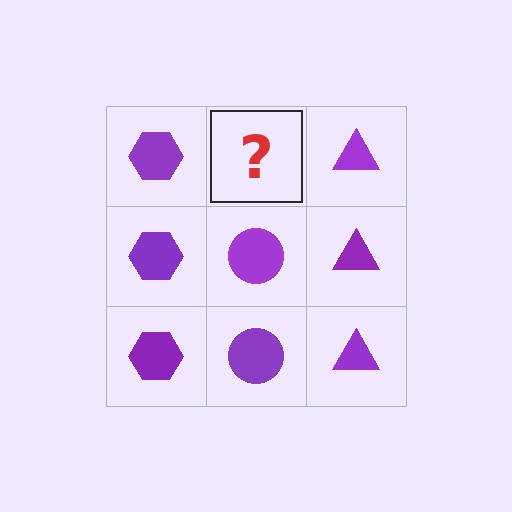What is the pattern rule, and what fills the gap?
The rule is that each column has a consistent shape. The gap should be filled with a purple circle.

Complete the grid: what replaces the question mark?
The question mark should be replaced with a purple circle.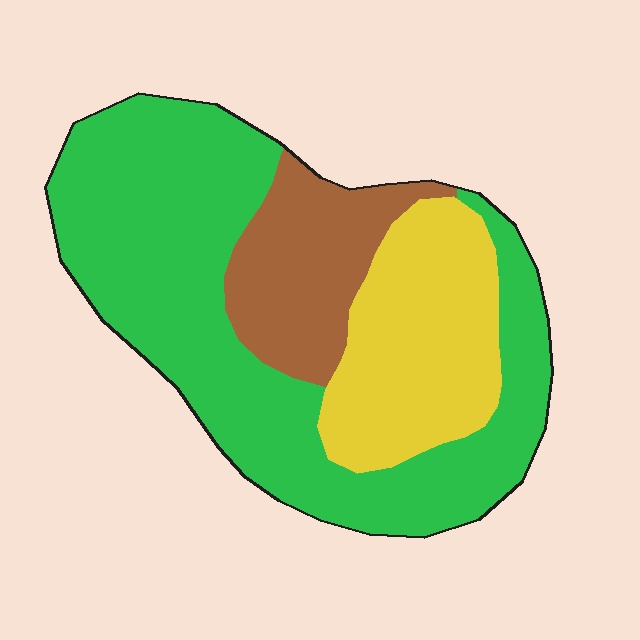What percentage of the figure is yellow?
Yellow takes up less than a quarter of the figure.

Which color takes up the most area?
Green, at roughly 60%.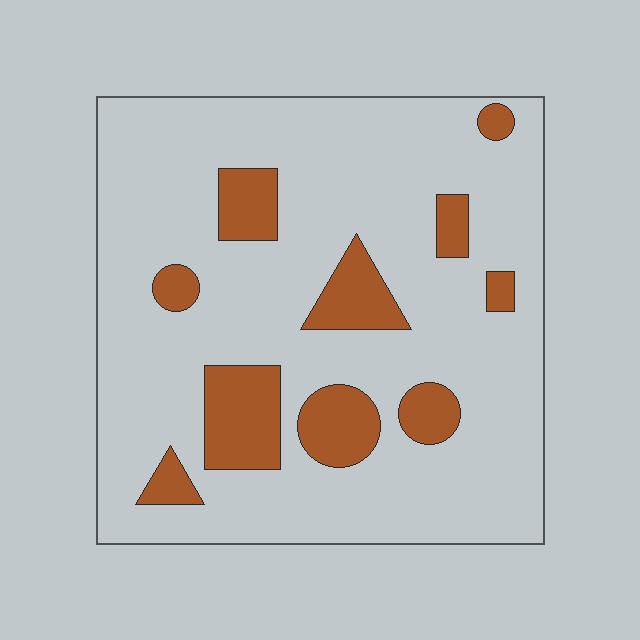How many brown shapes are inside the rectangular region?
10.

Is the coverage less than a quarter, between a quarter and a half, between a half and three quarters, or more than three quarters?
Less than a quarter.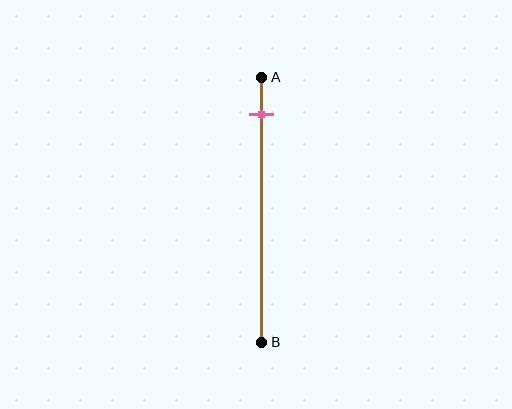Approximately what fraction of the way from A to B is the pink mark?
The pink mark is approximately 15% of the way from A to B.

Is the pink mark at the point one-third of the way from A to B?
No, the mark is at about 15% from A, not at the 33% one-third point.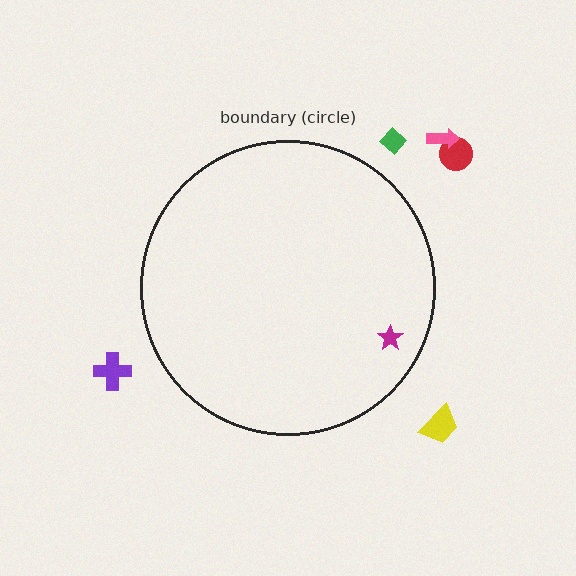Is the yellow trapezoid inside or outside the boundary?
Outside.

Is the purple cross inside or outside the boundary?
Outside.